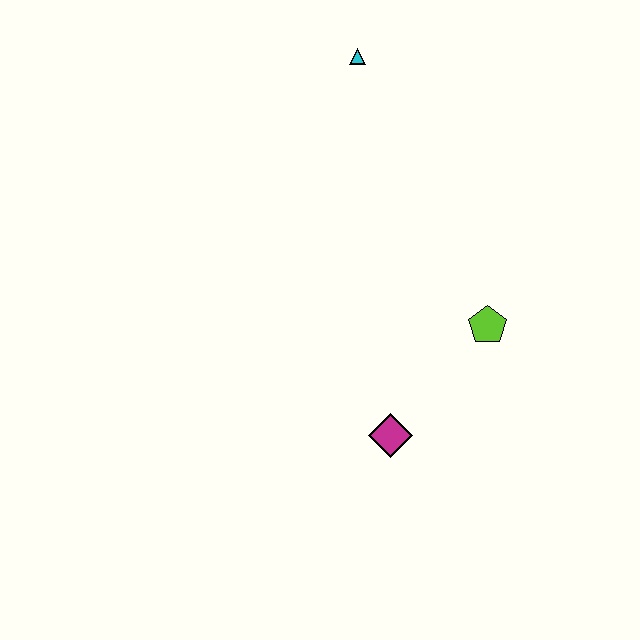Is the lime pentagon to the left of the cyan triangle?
No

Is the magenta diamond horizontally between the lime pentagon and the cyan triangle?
Yes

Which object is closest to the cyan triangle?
The lime pentagon is closest to the cyan triangle.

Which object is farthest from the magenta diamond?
The cyan triangle is farthest from the magenta diamond.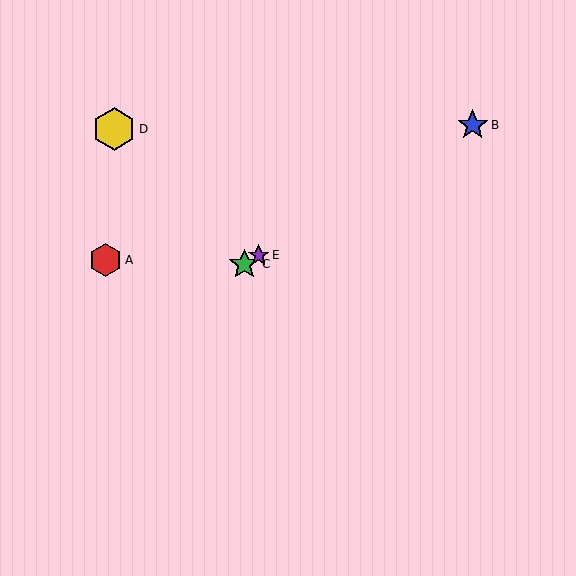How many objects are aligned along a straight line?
3 objects (B, C, E) are aligned along a straight line.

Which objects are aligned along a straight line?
Objects B, C, E are aligned along a straight line.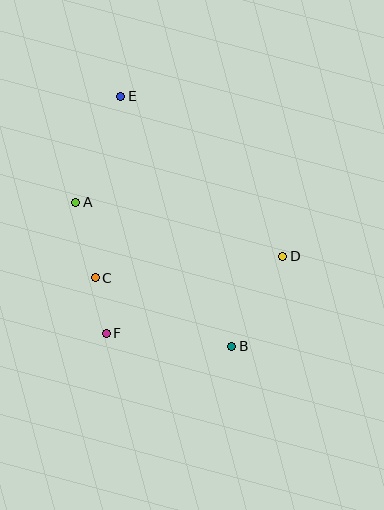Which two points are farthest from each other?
Points B and E are farthest from each other.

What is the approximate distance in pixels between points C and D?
The distance between C and D is approximately 189 pixels.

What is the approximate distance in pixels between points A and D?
The distance between A and D is approximately 214 pixels.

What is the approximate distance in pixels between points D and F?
The distance between D and F is approximately 192 pixels.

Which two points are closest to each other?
Points C and F are closest to each other.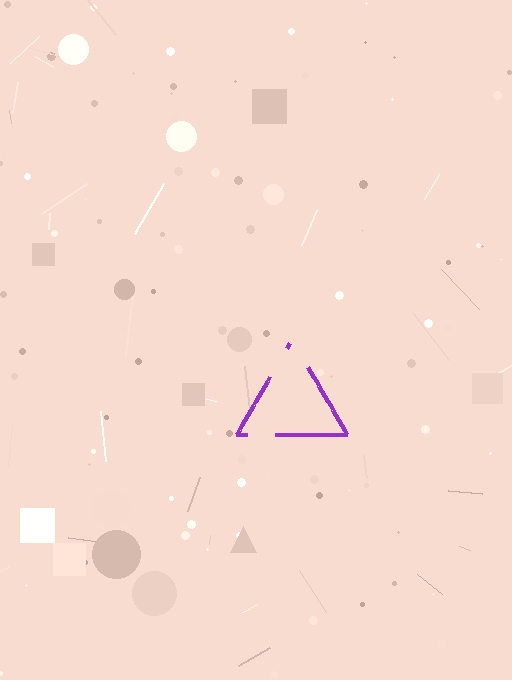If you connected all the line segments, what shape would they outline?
They would outline a triangle.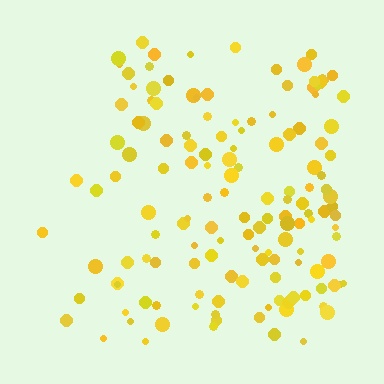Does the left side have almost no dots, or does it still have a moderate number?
Still a moderate number, just noticeably fewer than the right.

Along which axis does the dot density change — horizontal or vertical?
Horizontal.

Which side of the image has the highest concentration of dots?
The right.